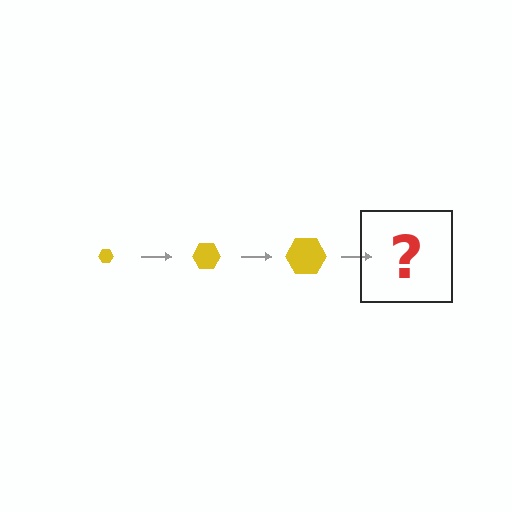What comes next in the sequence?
The next element should be a yellow hexagon, larger than the previous one.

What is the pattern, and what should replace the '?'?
The pattern is that the hexagon gets progressively larger each step. The '?' should be a yellow hexagon, larger than the previous one.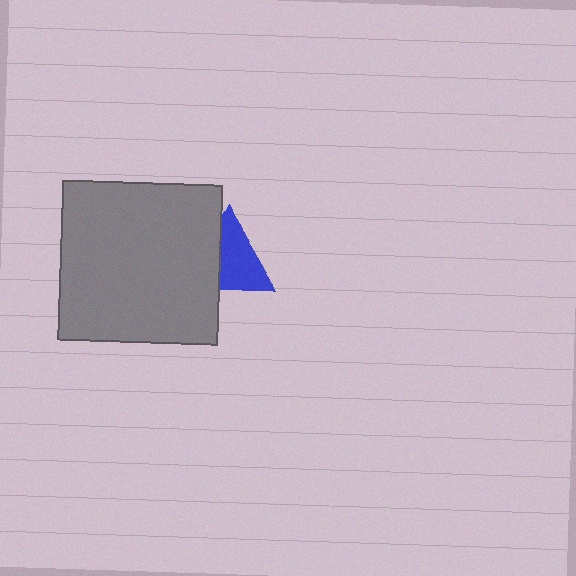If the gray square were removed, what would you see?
You would see the complete blue triangle.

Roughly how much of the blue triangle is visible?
About half of it is visible (roughly 63%).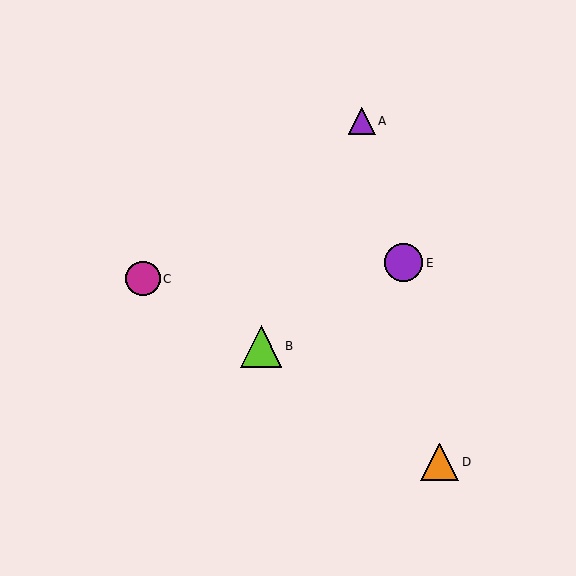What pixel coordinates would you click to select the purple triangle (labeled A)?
Click at (362, 121) to select the purple triangle A.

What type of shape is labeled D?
Shape D is an orange triangle.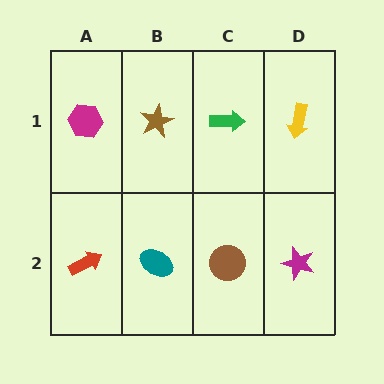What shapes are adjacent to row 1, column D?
A magenta star (row 2, column D), a green arrow (row 1, column C).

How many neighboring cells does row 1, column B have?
3.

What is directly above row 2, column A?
A magenta hexagon.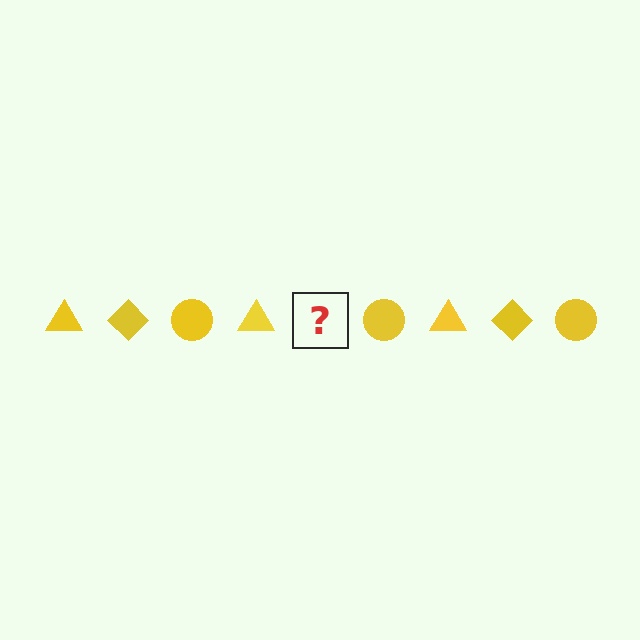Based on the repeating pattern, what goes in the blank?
The blank should be a yellow diamond.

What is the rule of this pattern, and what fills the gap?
The rule is that the pattern cycles through triangle, diamond, circle shapes in yellow. The gap should be filled with a yellow diamond.